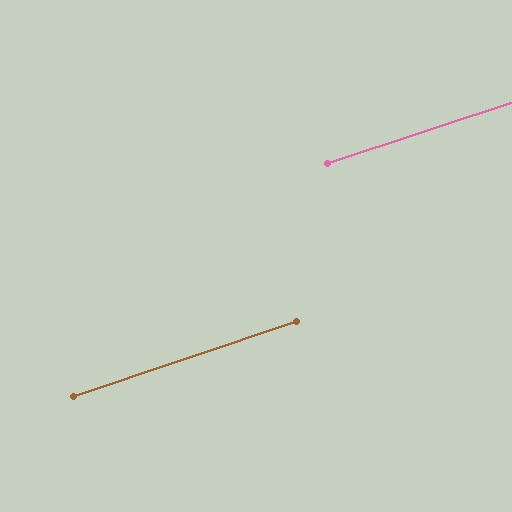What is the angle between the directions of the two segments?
Approximately 0 degrees.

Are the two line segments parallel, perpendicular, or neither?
Parallel — their directions differ by only 0.2°.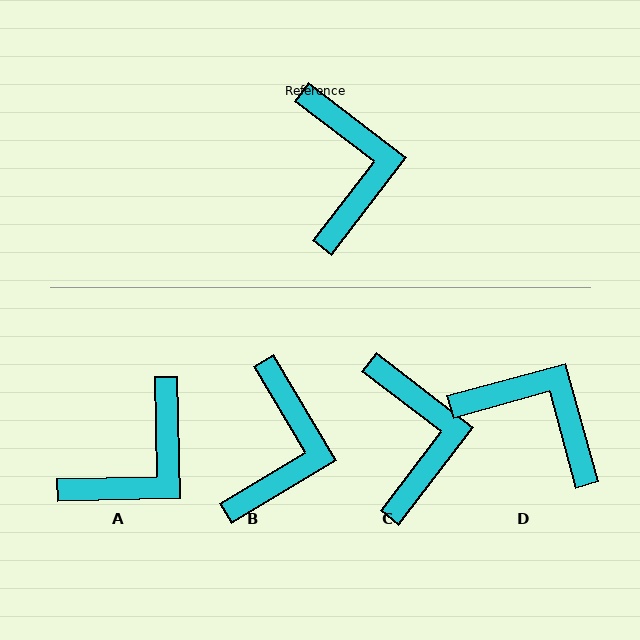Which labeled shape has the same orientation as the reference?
C.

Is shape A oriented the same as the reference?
No, it is off by about 51 degrees.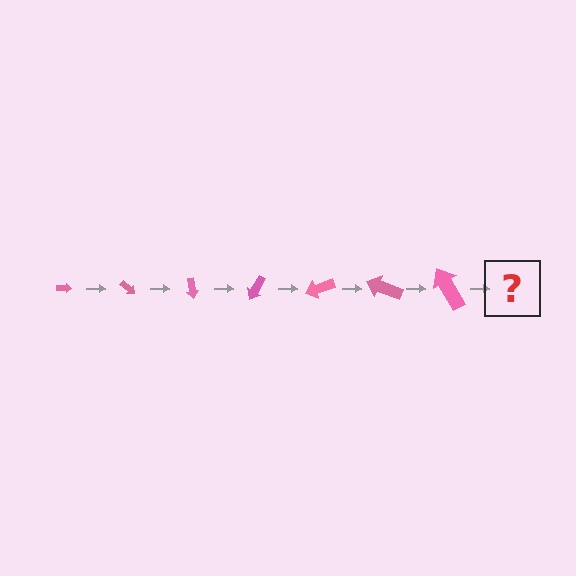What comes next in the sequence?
The next element should be an arrow, larger than the previous one and rotated 280 degrees from the start.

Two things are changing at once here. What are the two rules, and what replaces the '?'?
The two rules are that the arrow grows larger each step and it rotates 40 degrees each step. The '?' should be an arrow, larger than the previous one and rotated 280 degrees from the start.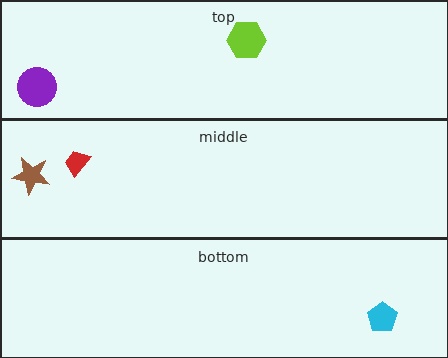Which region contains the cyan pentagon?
The bottom region.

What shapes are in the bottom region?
The cyan pentagon.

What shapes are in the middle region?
The brown star, the red trapezoid.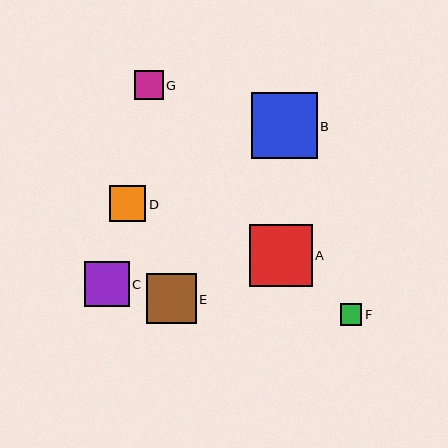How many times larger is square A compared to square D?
Square A is approximately 1.7 times the size of square D.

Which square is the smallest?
Square F is the smallest with a size of approximately 21 pixels.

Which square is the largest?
Square B is the largest with a size of approximately 66 pixels.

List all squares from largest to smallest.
From largest to smallest: B, A, E, C, D, G, F.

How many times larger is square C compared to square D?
Square C is approximately 1.3 times the size of square D.